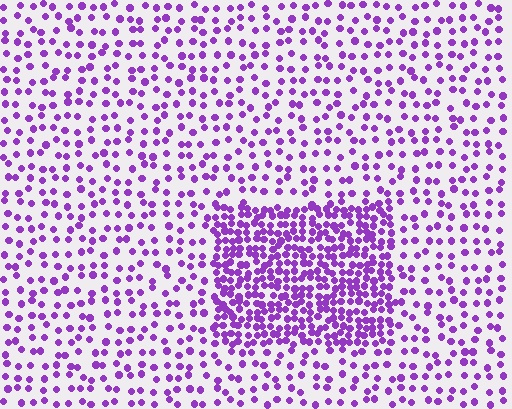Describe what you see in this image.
The image contains small purple elements arranged at two different densities. A rectangle-shaped region is visible where the elements are more densely packed than the surrounding area.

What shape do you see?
I see a rectangle.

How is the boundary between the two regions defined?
The boundary is defined by a change in element density (approximately 2.5x ratio). All elements are the same color, size, and shape.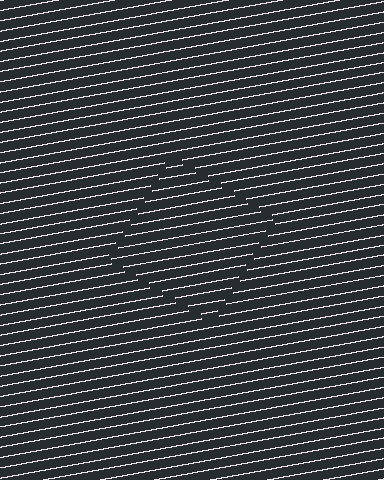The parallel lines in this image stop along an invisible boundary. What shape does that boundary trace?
An illusory square. The interior of the shape contains the same grating, shifted by half a period — the contour is defined by the phase discontinuity where line-ends from the inner and outer gratings abut.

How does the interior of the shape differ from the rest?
The interior of the shape contains the same grating, shifted by half a period — the contour is defined by the phase discontinuity where line-ends from the inner and outer gratings abut.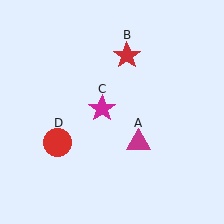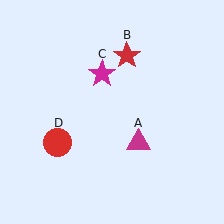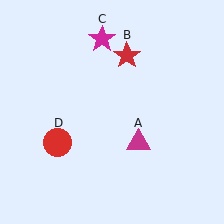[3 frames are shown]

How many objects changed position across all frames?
1 object changed position: magenta star (object C).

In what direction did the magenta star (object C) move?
The magenta star (object C) moved up.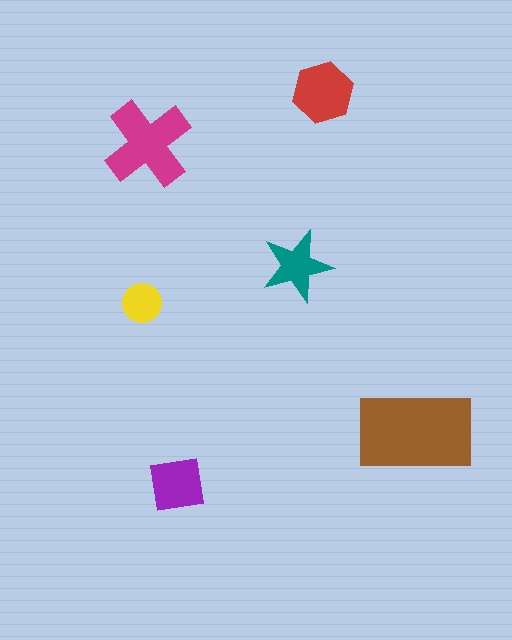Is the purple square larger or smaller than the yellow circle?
Larger.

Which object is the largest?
The brown rectangle.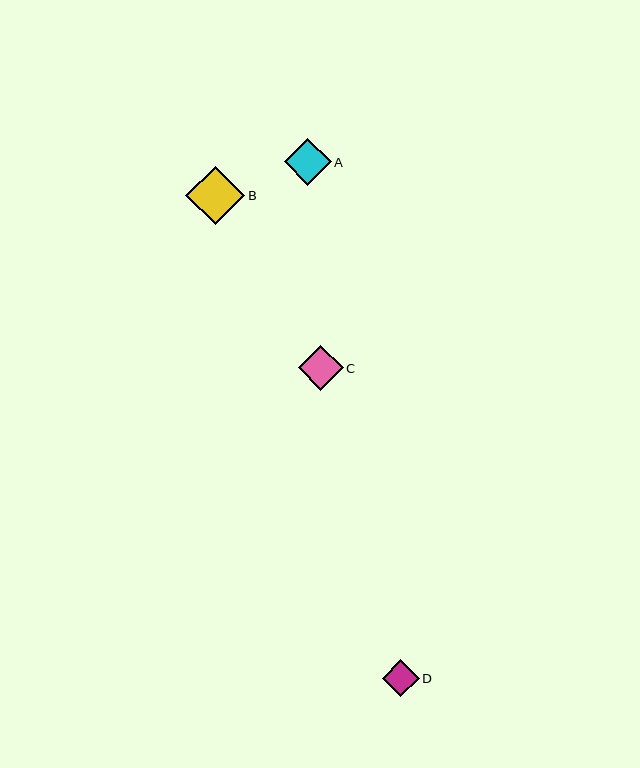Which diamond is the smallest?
Diamond D is the smallest with a size of approximately 37 pixels.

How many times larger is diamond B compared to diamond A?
Diamond B is approximately 1.2 times the size of diamond A.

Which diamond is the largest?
Diamond B is the largest with a size of approximately 59 pixels.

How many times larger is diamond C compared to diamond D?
Diamond C is approximately 1.2 times the size of diamond D.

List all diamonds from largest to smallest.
From largest to smallest: B, A, C, D.